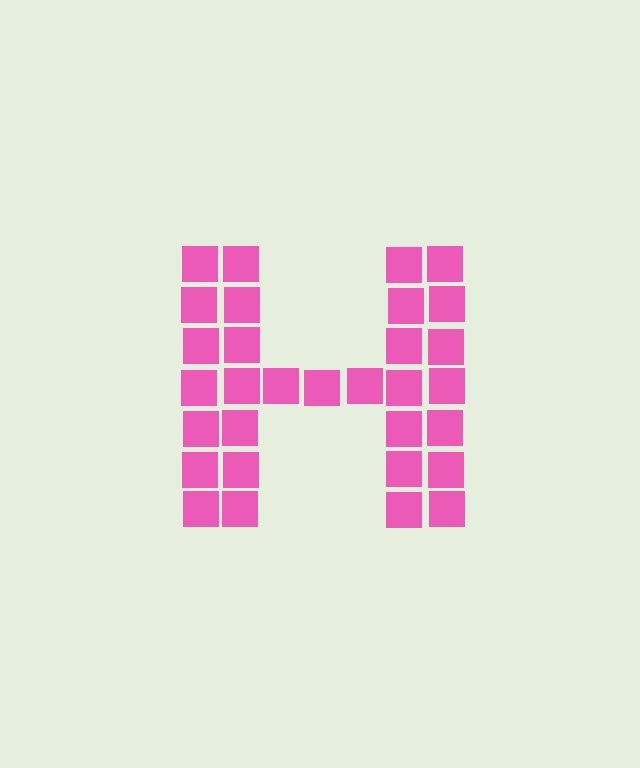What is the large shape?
The large shape is the letter H.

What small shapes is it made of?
It is made of small squares.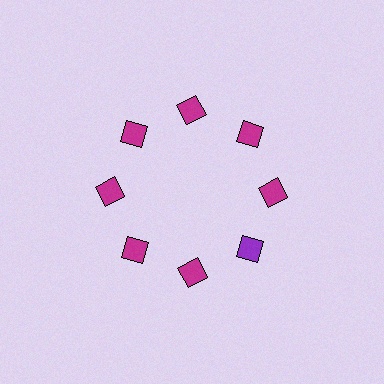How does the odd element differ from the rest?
It has a different color: purple instead of magenta.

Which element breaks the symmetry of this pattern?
The purple diamond at roughly the 4 o'clock position breaks the symmetry. All other shapes are magenta diamonds.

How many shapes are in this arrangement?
There are 8 shapes arranged in a ring pattern.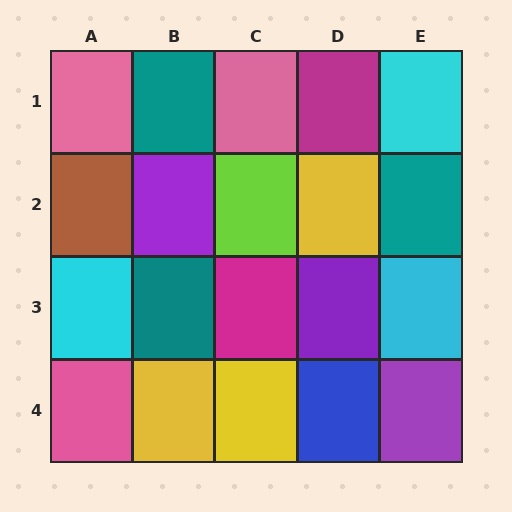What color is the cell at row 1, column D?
Magenta.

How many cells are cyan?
3 cells are cyan.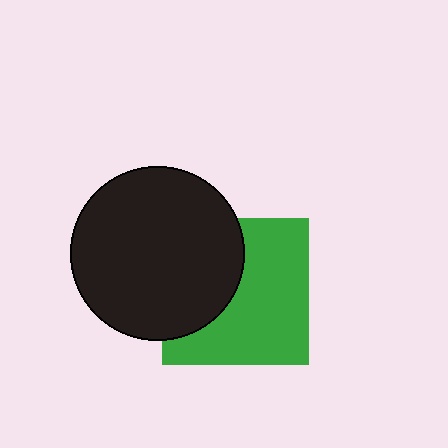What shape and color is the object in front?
The object in front is a black circle.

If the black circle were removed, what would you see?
You would see the complete green square.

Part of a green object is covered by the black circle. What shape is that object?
It is a square.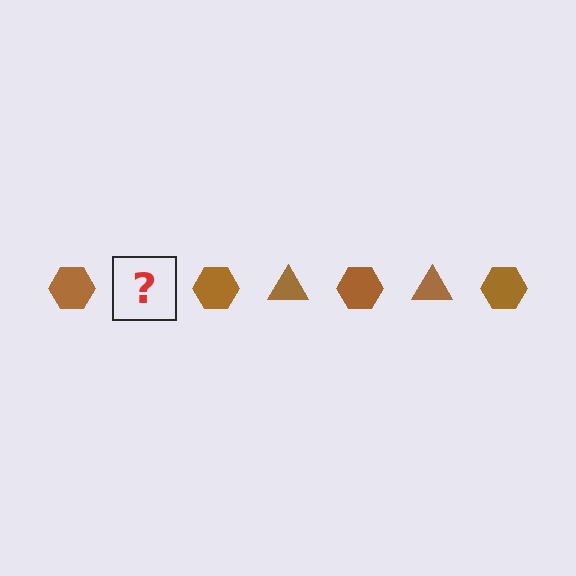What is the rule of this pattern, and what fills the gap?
The rule is that the pattern cycles through hexagon, triangle shapes in brown. The gap should be filled with a brown triangle.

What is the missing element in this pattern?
The missing element is a brown triangle.